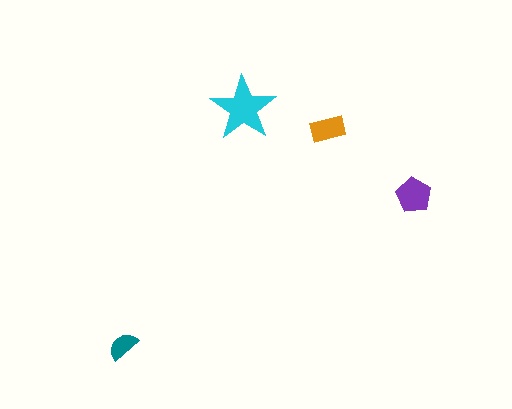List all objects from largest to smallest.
The cyan star, the purple pentagon, the orange rectangle, the teal semicircle.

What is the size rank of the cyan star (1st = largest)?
1st.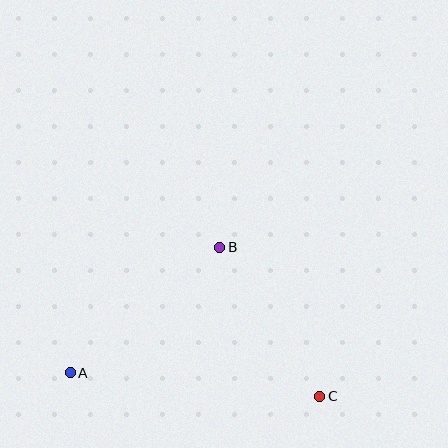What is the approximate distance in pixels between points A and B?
The distance between A and B is approximately 195 pixels.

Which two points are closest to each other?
Points B and C are closest to each other.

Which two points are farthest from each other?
Points A and C are farthest from each other.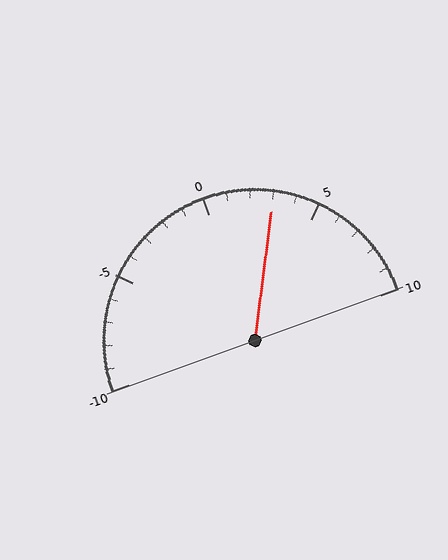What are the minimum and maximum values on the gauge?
The gauge ranges from -10 to 10.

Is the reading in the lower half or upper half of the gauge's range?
The reading is in the upper half of the range (-10 to 10).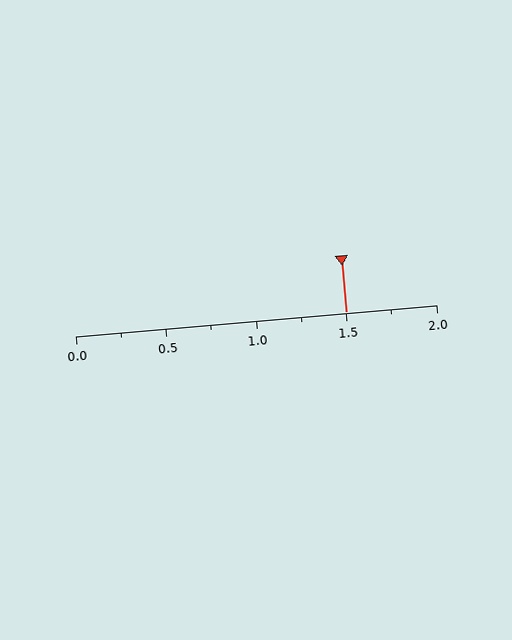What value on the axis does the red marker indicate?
The marker indicates approximately 1.5.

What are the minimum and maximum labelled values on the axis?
The axis runs from 0.0 to 2.0.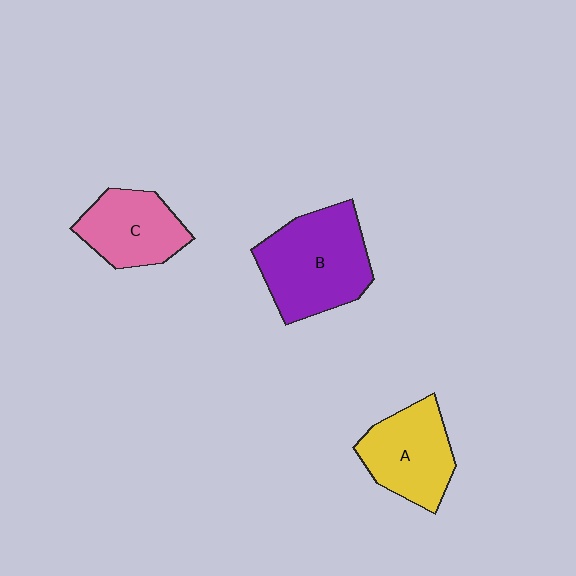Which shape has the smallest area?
Shape C (pink).